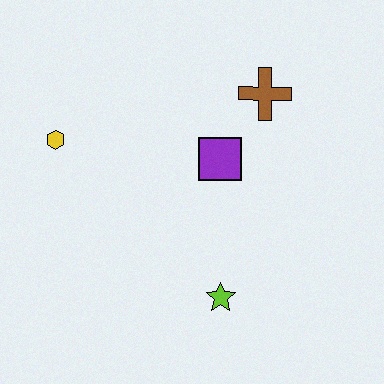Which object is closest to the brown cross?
The purple square is closest to the brown cross.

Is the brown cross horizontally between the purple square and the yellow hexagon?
No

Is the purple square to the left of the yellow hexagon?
No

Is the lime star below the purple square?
Yes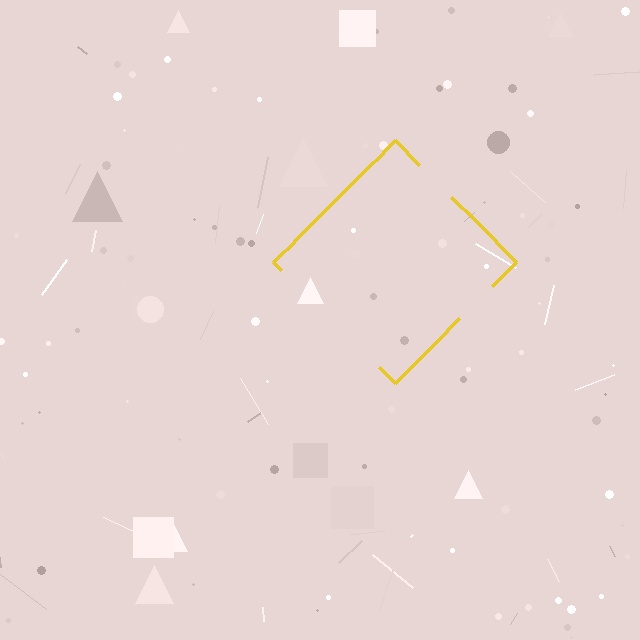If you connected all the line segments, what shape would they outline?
They would outline a diamond.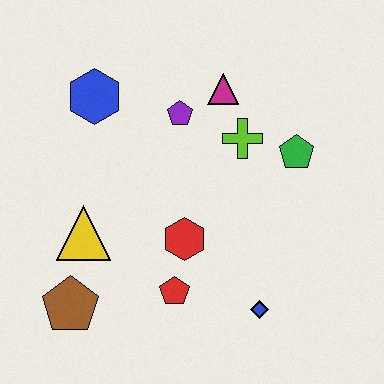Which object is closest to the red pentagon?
The red hexagon is closest to the red pentagon.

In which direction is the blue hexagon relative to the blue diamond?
The blue hexagon is above the blue diamond.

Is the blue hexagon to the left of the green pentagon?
Yes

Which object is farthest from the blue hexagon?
The blue diamond is farthest from the blue hexagon.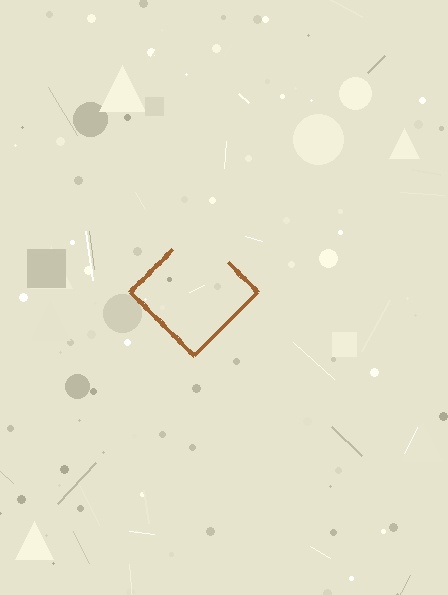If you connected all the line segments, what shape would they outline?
They would outline a diamond.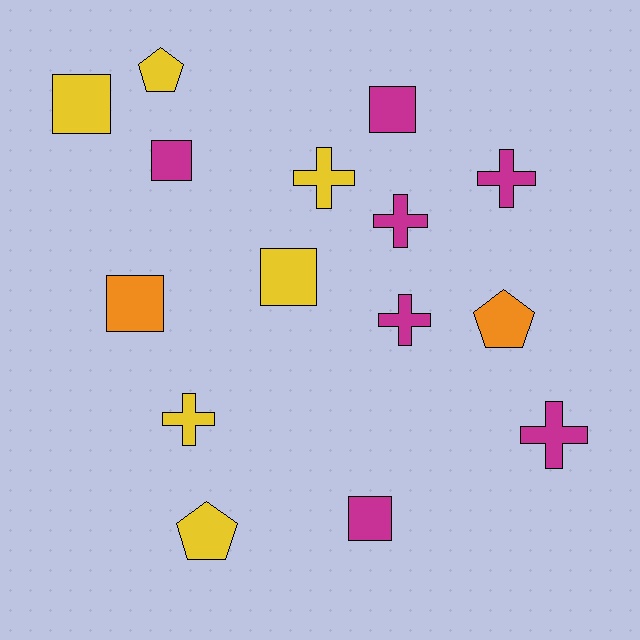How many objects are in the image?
There are 15 objects.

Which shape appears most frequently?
Cross, with 6 objects.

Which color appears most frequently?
Magenta, with 7 objects.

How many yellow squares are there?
There are 2 yellow squares.